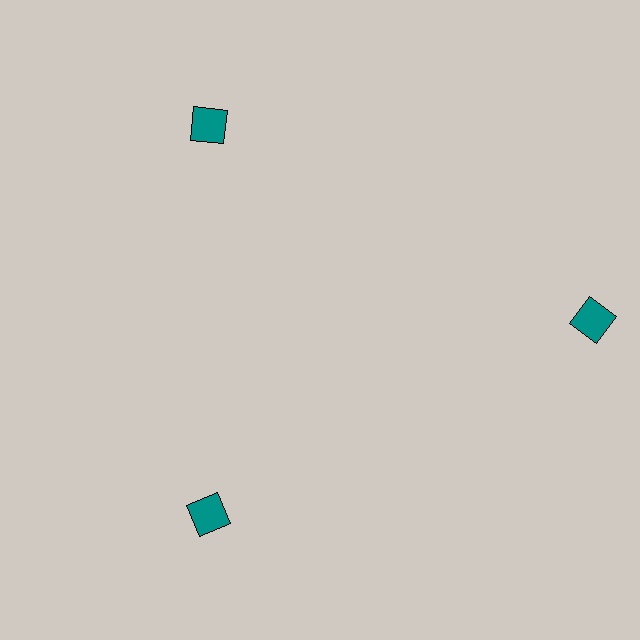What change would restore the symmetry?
The symmetry would be restored by moving it inward, back onto the ring so that all 3 squares sit at equal angles and equal distance from the center.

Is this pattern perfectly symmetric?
No. The 3 teal squares are arranged in a ring, but one element near the 3 o'clock position is pushed outward from the center, breaking the 3-fold rotational symmetry.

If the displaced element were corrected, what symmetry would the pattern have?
It would have 3-fold rotational symmetry — the pattern would map onto itself every 120 degrees.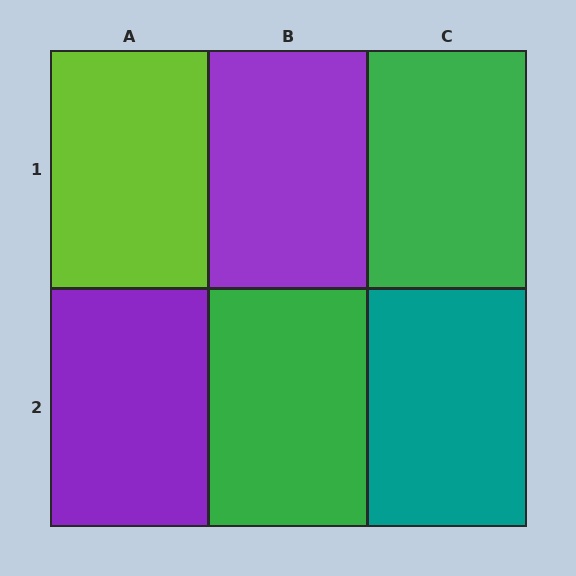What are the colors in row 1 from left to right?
Lime, purple, green.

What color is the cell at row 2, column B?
Green.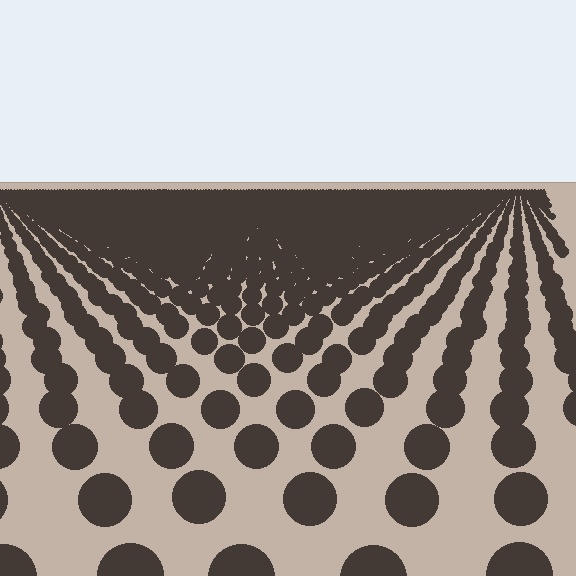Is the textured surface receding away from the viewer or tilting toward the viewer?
The surface is receding away from the viewer. Texture elements get smaller and denser toward the top.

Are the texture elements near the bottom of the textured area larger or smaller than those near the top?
Larger. Near the bottom, elements are closer to the viewer and appear at a bigger on-screen size.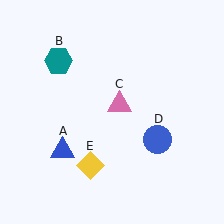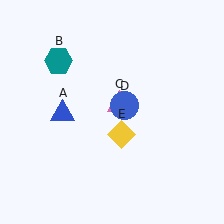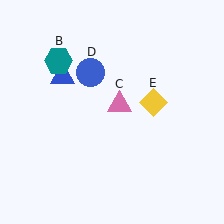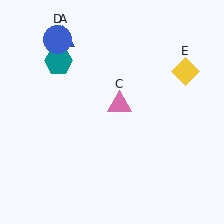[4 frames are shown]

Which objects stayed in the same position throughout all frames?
Teal hexagon (object B) and pink triangle (object C) remained stationary.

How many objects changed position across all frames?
3 objects changed position: blue triangle (object A), blue circle (object D), yellow diamond (object E).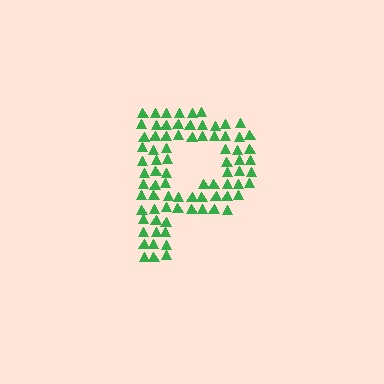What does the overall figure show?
The overall figure shows the letter P.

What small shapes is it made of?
It is made of small triangles.